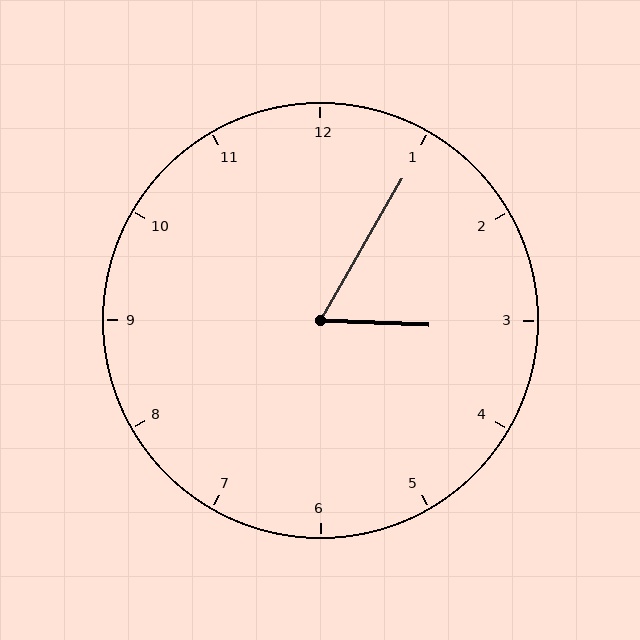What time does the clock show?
3:05.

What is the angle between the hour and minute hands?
Approximately 62 degrees.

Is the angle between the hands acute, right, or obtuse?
It is acute.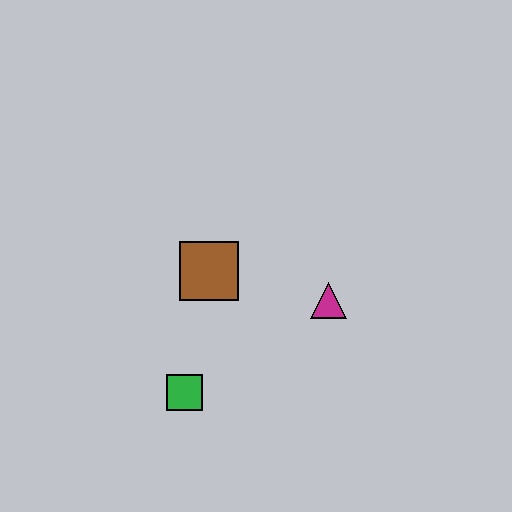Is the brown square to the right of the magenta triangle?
No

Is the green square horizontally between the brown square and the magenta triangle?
No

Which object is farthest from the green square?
The magenta triangle is farthest from the green square.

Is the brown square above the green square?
Yes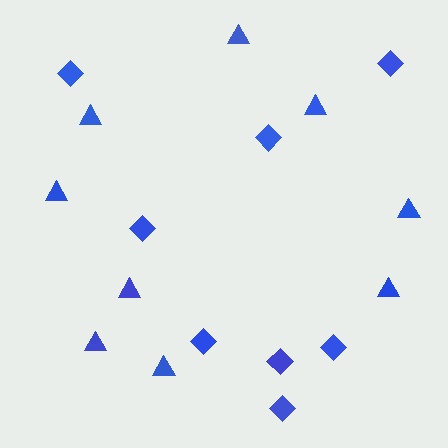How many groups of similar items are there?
There are 2 groups: one group of triangles (9) and one group of diamonds (8).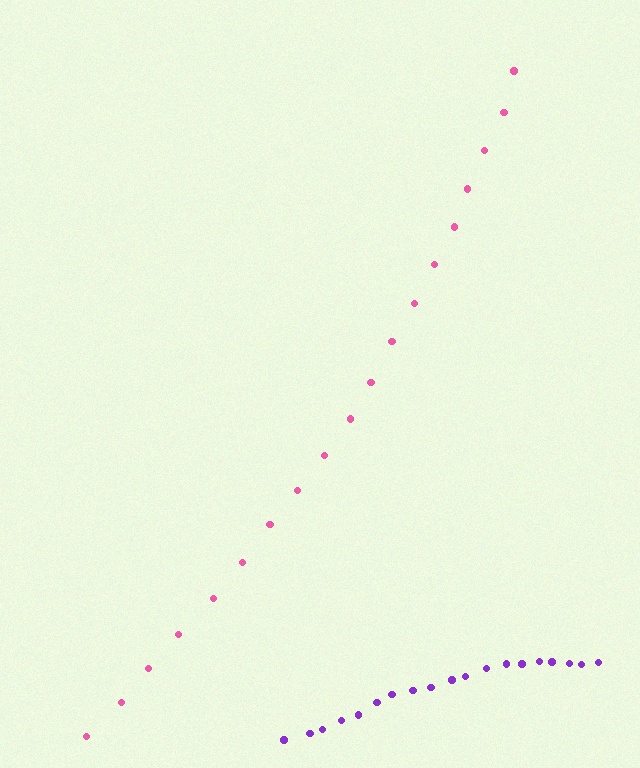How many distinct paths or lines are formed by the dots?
There are 2 distinct paths.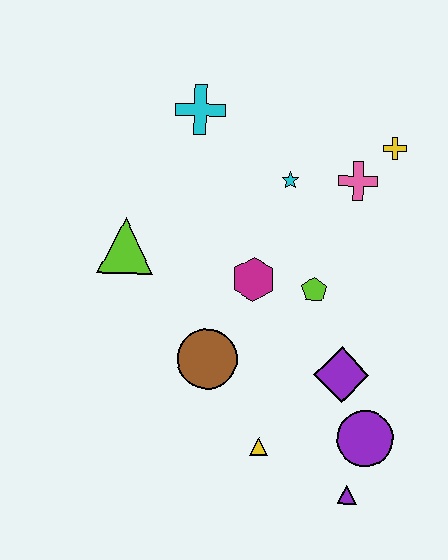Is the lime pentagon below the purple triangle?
No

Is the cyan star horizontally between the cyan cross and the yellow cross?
Yes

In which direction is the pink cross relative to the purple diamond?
The pink cross is above the purple diamond.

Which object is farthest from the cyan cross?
The purple triangle is farthest from the cyan cross.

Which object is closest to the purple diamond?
The purple circle is closest to the purple diamond.